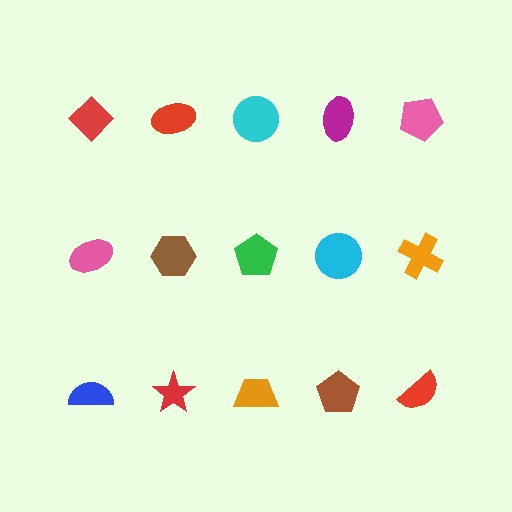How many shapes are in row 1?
5 shapes.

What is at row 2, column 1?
A pink ellipse.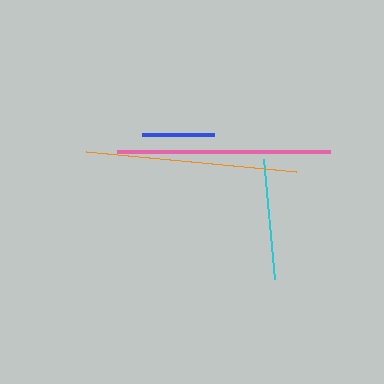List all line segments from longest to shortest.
From longest to shortest: pink, orange, cyan, blue.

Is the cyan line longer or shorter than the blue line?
The cyan line is longer than the blue line.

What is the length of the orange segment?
The orange segment is approximately 212 pixels long.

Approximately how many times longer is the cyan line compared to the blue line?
The cyan line is approximately 1.7 times the length of the blue line.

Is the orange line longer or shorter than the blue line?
The orange line is longer than the blue line.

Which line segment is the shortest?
The blue line is the shortest at approximately 72 pixels.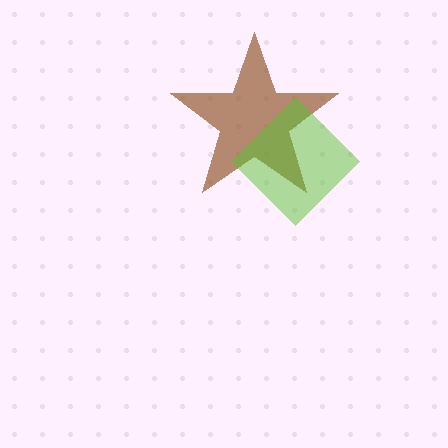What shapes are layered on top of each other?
The layered shapes are: a brown star, a lime diamond.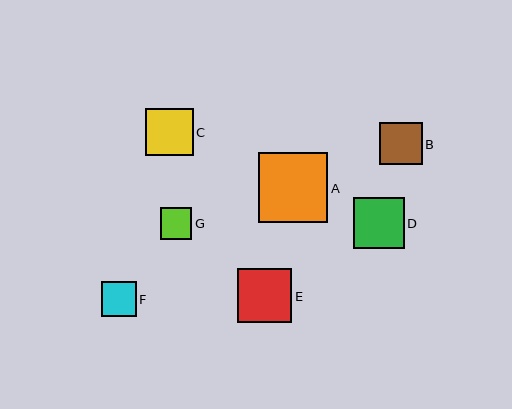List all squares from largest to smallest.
From largest to smallest: A, E, D, C, B, F, G.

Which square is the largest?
Square A is the largest with a size of approximately 70 pixels.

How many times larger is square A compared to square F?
Square A is approximately 2.0 times the size of square F.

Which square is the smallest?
Square G is the smallest with a size of approximately 31 pixels.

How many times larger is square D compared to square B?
Square D is approximately 1.2 times the size of square B.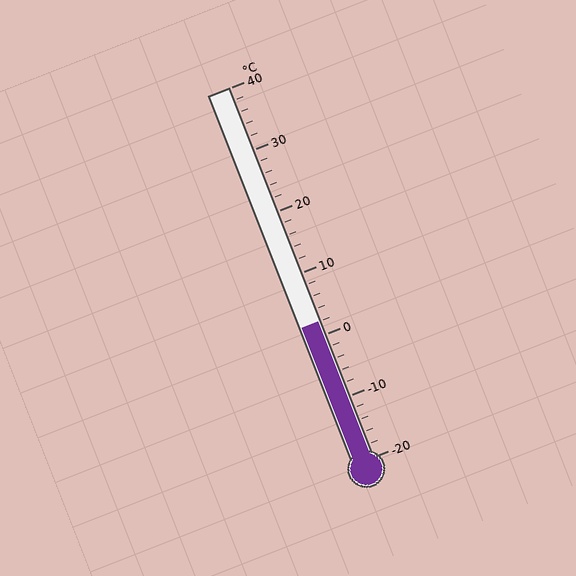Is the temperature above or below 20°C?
The temperature is below 20°C.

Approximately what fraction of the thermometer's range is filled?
The thermometer is filled to approximately 35% of its range.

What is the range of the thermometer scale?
The thermometer scale ranges from -20°C to 40°C.